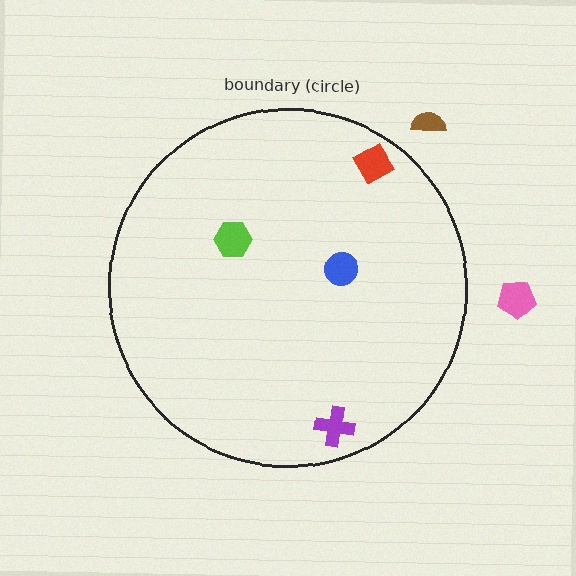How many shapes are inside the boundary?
4 inside, 2 outside.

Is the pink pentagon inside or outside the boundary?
Outside.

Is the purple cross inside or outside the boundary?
Inside.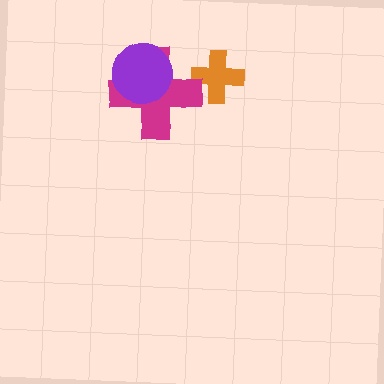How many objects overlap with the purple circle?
1 object overlaps with the purple circle.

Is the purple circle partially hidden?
No, no other shape covers it.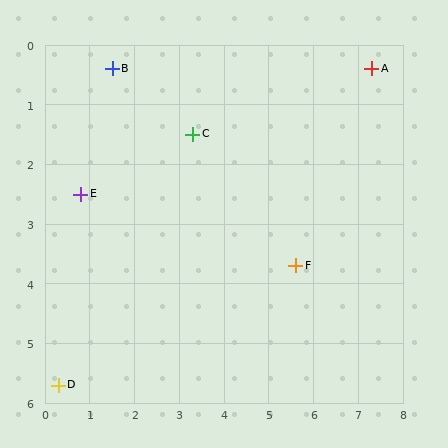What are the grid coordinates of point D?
Point D is at approximately (0.3, 5.7).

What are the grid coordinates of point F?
Point F is at approximately (5.6, 3.7).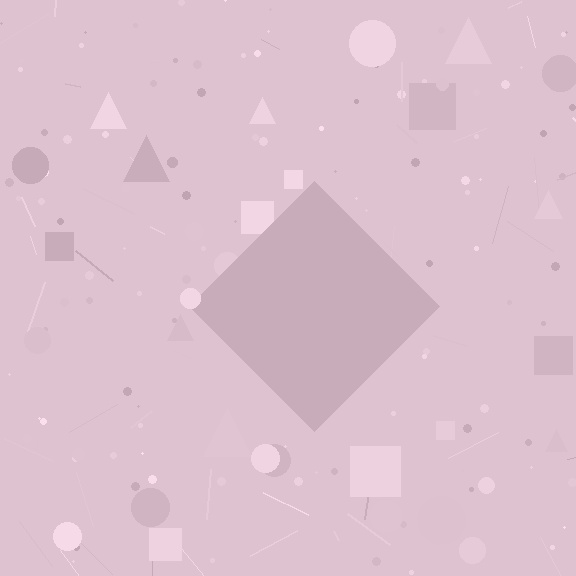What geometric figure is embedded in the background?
A diamond is embedded in the background.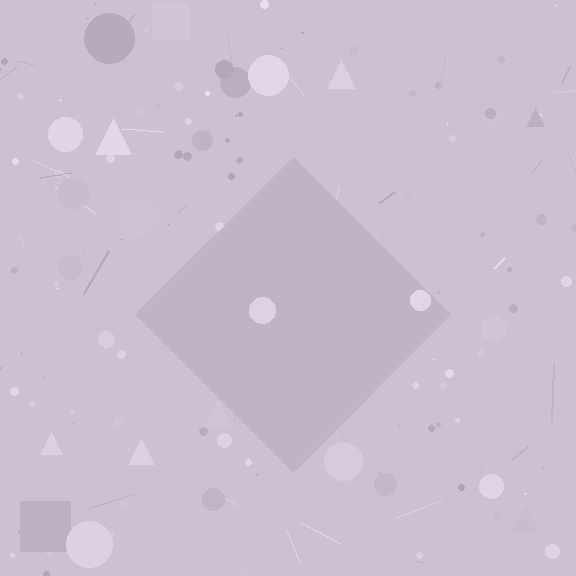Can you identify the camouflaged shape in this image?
The camouflaged shape is a diamond.